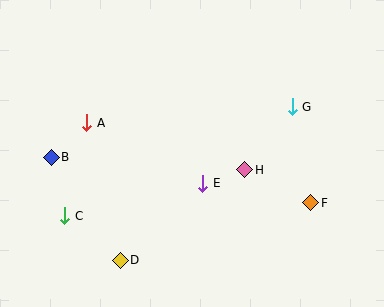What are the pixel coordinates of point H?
Point H is at (245, 170).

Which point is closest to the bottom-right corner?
Point F is closest to the bottom-right corner.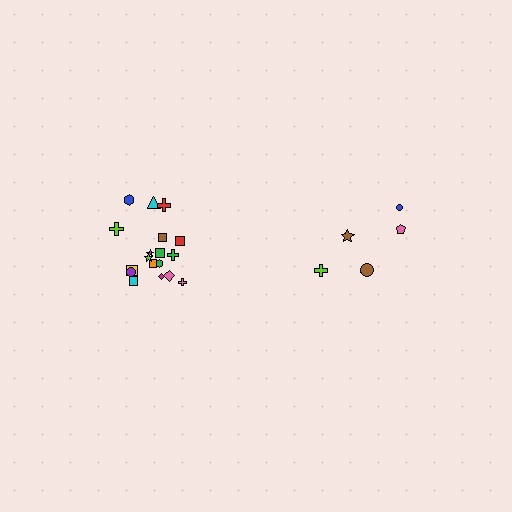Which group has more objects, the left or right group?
The left group.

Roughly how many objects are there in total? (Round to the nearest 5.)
Roughly 25 objects in total.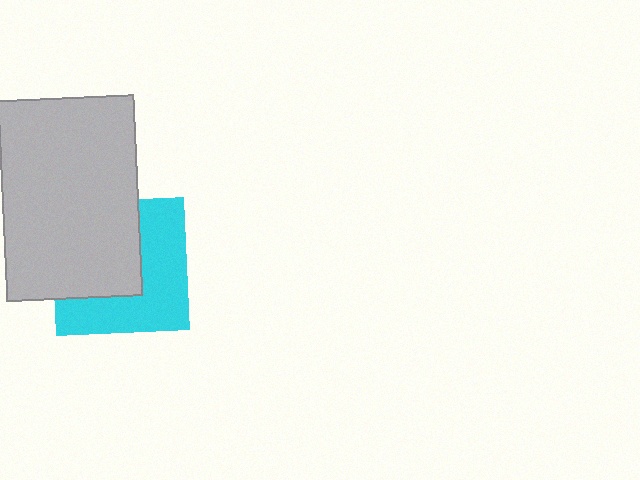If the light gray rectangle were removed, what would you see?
You would see the complete cyan square.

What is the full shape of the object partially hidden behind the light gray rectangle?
The partially hidden object is a cyan square.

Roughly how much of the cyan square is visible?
About half of it is visible (roughly 51%).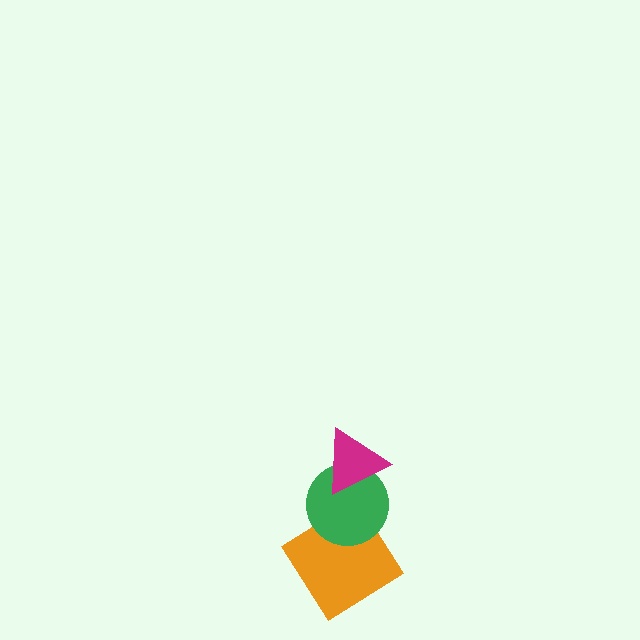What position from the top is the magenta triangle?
The magenta triangle is 1st from the top.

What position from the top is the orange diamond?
The orange diamond is 3rd from the top.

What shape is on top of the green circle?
The magenta triangle is on top of the green circle.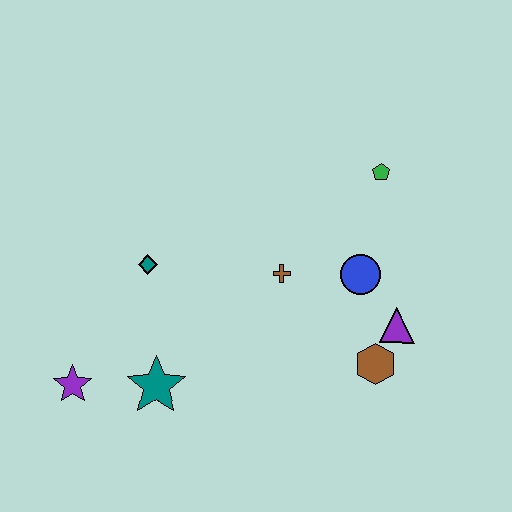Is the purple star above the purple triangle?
No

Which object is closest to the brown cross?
The blue circle is closest to the brown cross.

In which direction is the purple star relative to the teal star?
The purple star is to the left of the teal star.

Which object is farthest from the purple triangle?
The purple star is farthest from the purple triangle.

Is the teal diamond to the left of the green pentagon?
Yes